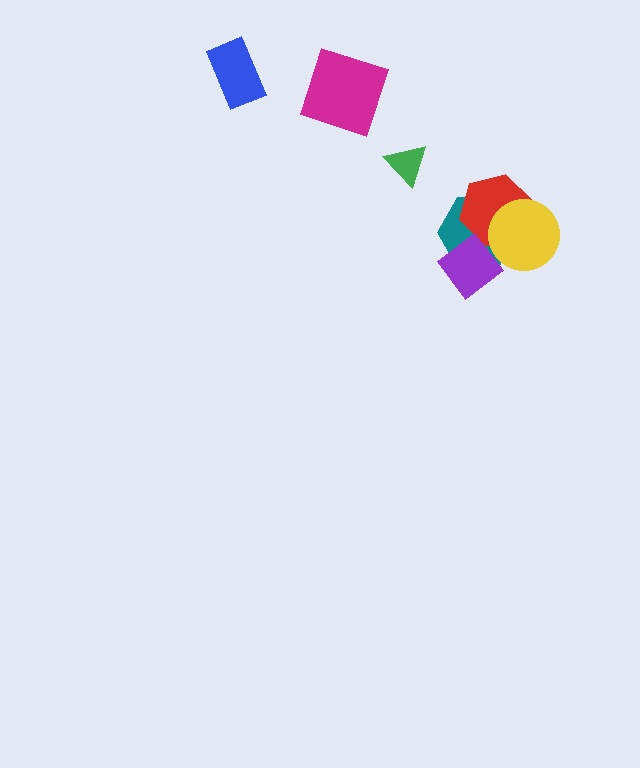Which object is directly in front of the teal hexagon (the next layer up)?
The red hexagon is directly in front of the teal hexagon.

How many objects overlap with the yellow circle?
3 objects overlap with the yellow circle.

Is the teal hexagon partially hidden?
Yes, it is partially covered by another shape.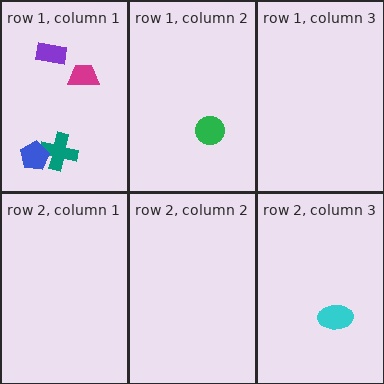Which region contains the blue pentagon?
The row 1, column 1 region.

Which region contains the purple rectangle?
The row 1, column 1 region.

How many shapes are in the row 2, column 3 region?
1.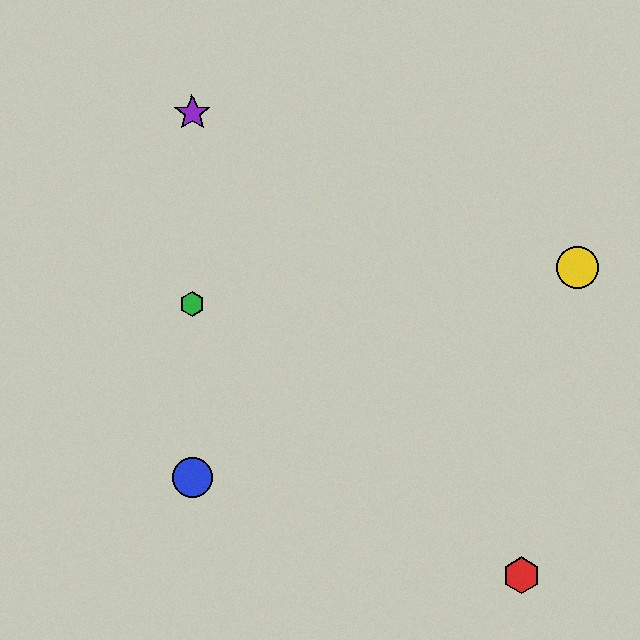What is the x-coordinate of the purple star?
The purple star is at x≈192.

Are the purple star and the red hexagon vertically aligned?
No, the purple star is at x≈192 and the red hexagon is at x≈521.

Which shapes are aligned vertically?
The blue circle, the green hexagon, the purple star are aligned vertically.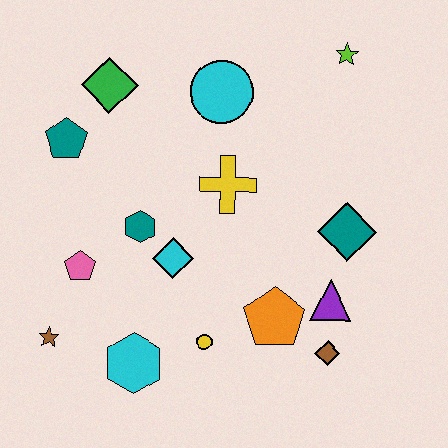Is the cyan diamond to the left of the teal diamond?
Yes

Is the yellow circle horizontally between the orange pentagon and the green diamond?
Yes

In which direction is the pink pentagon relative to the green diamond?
The pink pentagon is below the green diamond.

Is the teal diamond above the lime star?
No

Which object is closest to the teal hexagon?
The cyan diamond is closest to the teal hexagon.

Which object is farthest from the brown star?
The lime star is farthest from the brown star.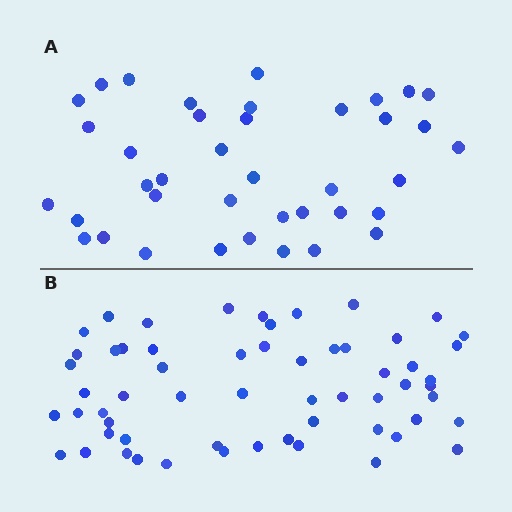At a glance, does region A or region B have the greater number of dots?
Region B (the bottom region) has more dots.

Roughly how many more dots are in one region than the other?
Region B has approximately 20 more dots than region A.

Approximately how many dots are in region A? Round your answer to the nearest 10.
About 40 dots. (The exact count is 39, which rounds to 40.)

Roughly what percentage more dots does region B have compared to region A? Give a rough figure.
About 50% more.